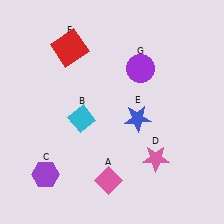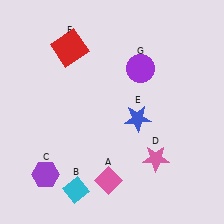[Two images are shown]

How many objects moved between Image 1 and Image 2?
1 object moved between the two images.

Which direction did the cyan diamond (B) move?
The cyan diamond (B) moved down.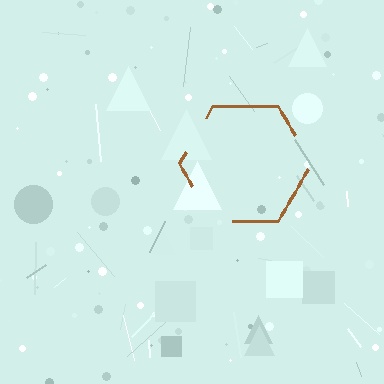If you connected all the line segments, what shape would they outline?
They would outline a hexagon.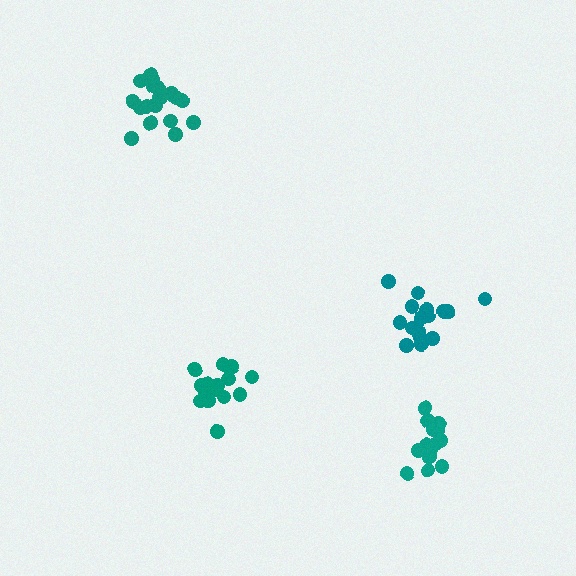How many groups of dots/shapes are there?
There are 4 groups.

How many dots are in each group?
Group 1: 20 dots, Group 2: 18 dots, Group 3: 19 dots, Group 4: 17 dots (74 total).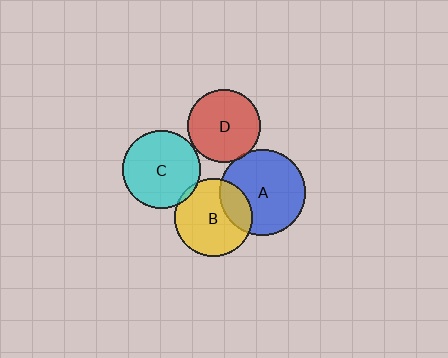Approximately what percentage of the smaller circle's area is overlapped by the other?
Approximately 5%.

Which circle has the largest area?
Circle A (blue).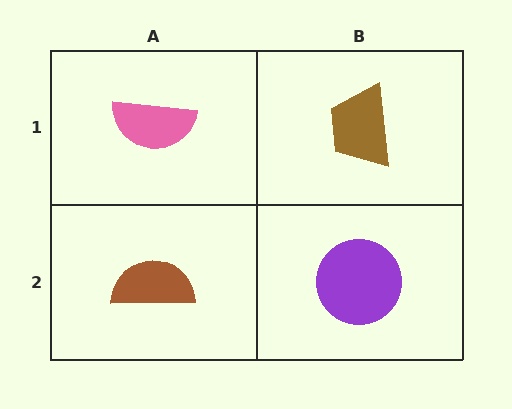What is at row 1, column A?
A pink semicircle.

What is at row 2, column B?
A purple circle.